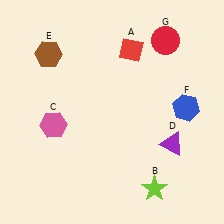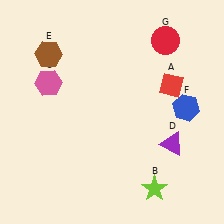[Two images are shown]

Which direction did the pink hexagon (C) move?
The pink hexagon (C) moved up.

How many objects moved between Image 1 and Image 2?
2 objects moved between the two images.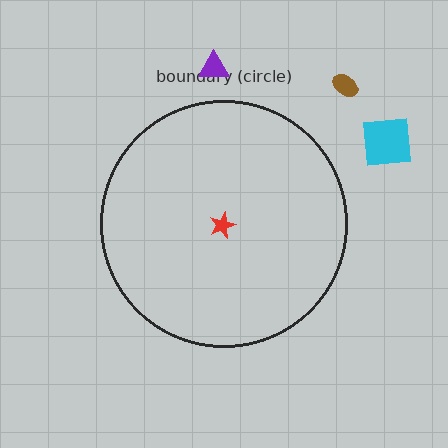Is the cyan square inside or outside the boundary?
Outside.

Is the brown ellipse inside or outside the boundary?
Outside.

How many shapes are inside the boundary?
1 inside, 3 outside.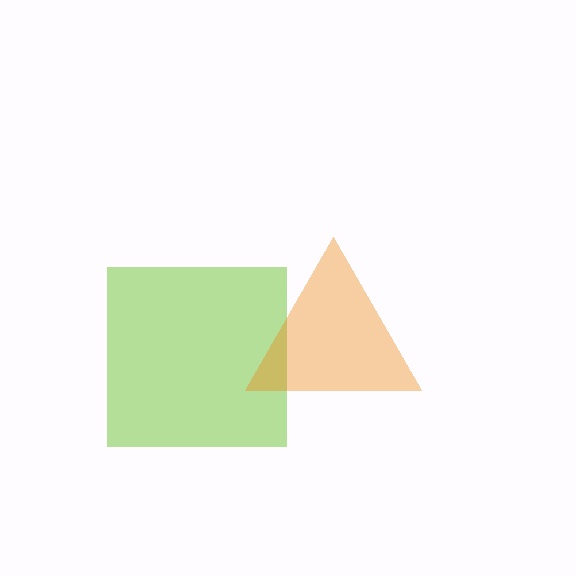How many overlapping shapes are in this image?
There are 2 overlapping shapes in the image.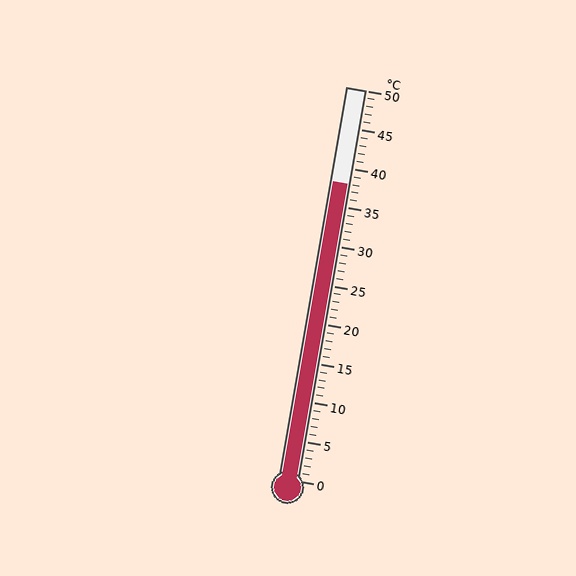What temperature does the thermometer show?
The thermometer shows approximately 38°C.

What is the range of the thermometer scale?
The thermometer scale ranges from 0°C to 50°C.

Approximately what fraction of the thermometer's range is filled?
The thermometer is filled to approximately 75% of its range.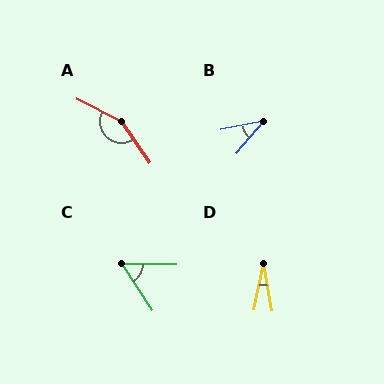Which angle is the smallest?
D, at approximately 21 degrees.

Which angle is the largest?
A, at approximately 151 degrees.